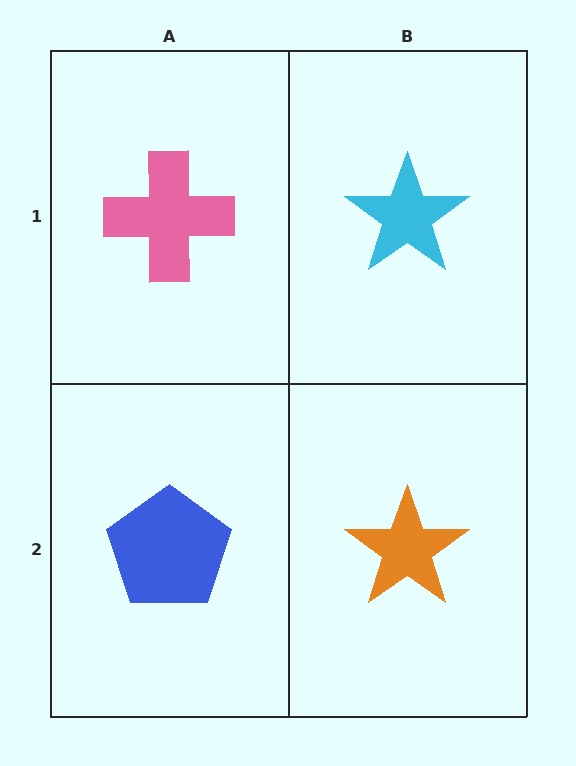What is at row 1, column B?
A cyan star.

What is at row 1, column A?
A pink cross.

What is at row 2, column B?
An orange star.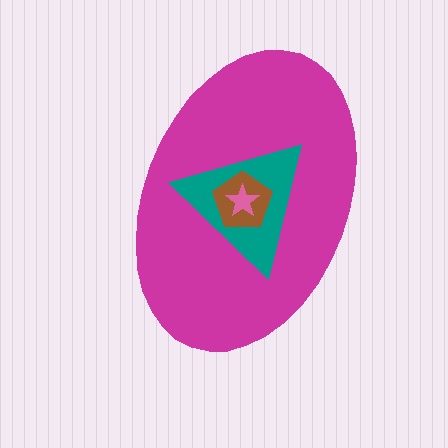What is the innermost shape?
The pink star.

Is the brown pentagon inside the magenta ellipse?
Yes.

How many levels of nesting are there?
4.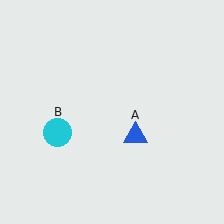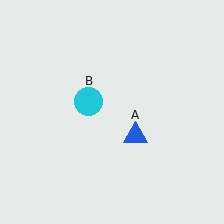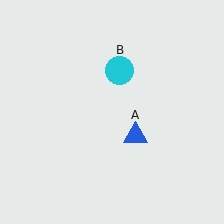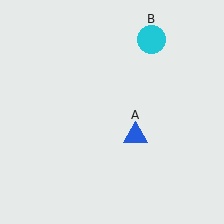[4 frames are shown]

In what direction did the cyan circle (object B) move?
The cyan circle (object B) moved up and to the right.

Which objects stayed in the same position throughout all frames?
Blue triangle (object A) remained stationary.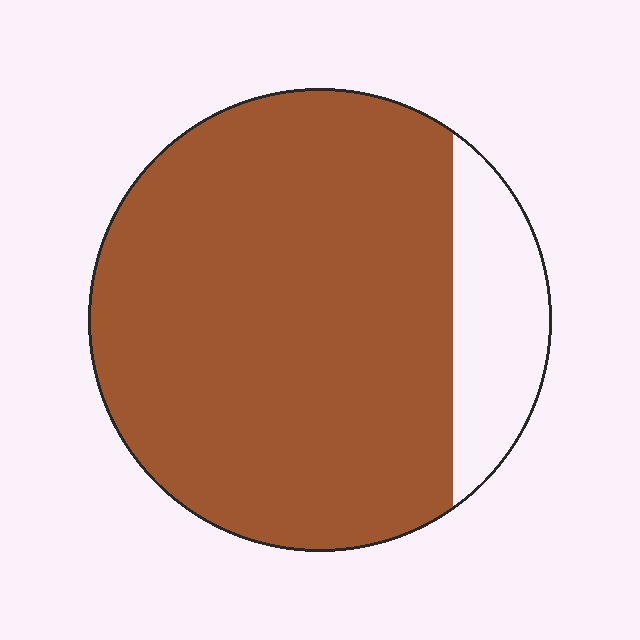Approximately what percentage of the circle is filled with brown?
Approximately 85%.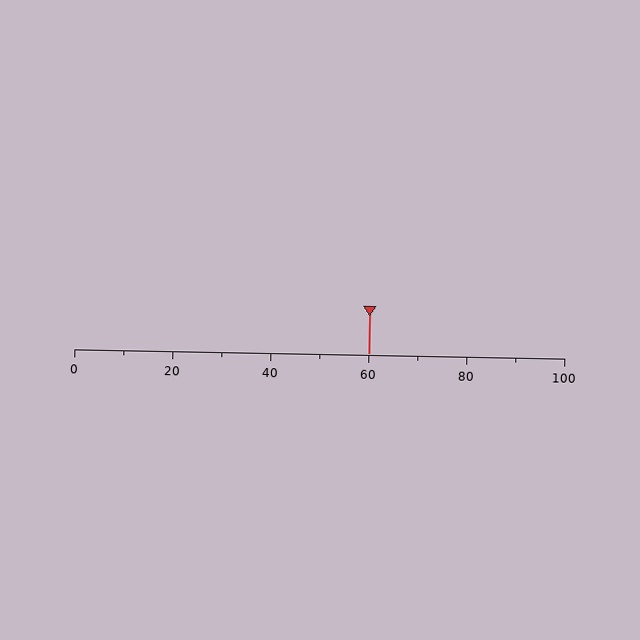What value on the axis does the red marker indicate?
The marker indicates approximately 60.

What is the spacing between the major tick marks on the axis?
The major ticks are spaced 20 apart.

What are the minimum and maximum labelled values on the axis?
The axis runs from 0 to 100.